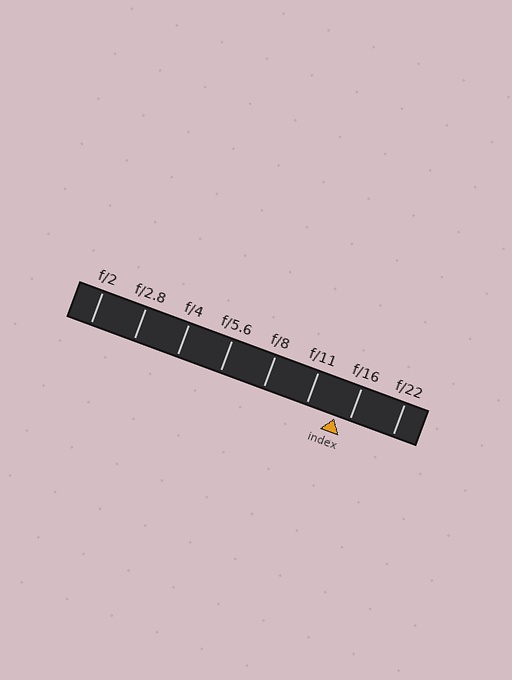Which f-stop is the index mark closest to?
The index mark is closest to f/16.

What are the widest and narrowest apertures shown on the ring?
The widest aperture shown is f/2 and the narrowest is f/22.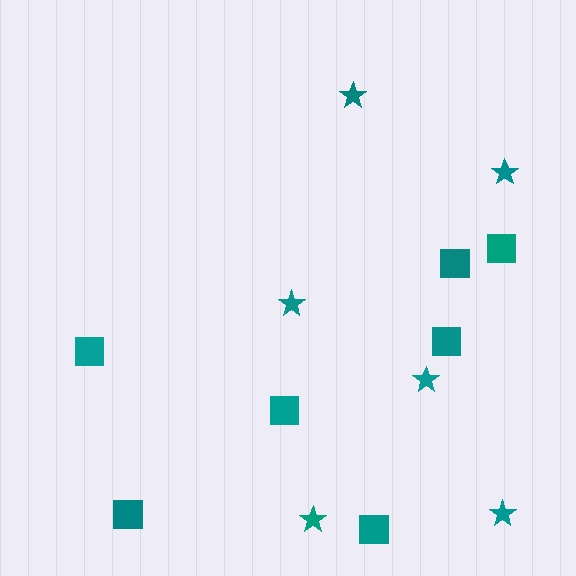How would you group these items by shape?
There are 2 groups: one group of squares (7) and one group of stars (6).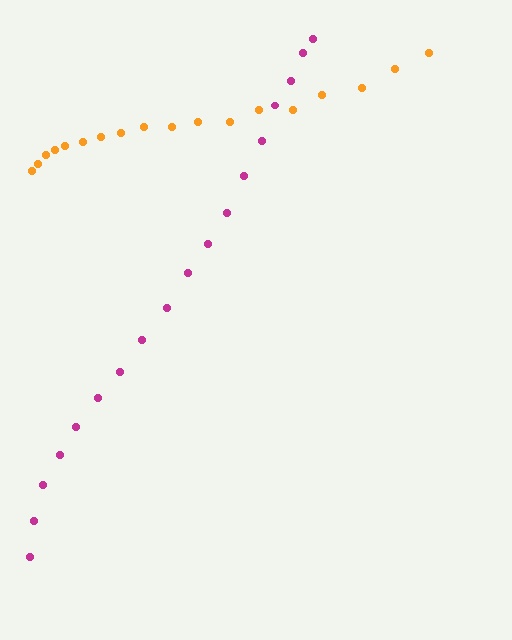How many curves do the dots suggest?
There are 2 distinct paths.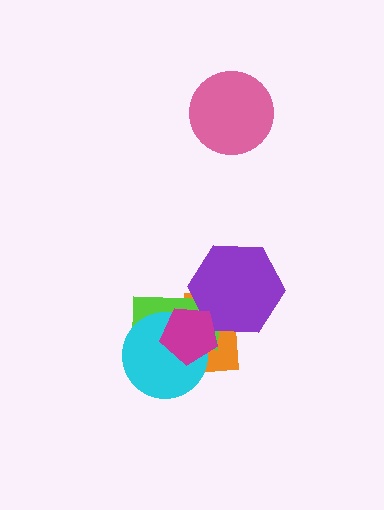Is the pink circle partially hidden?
No, no other shape covers it.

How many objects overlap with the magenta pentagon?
4 objects overlap with the magenta pentagon.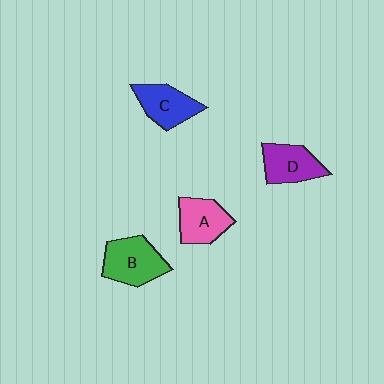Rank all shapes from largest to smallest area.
From largest to smallest: B (green), D (purple), A (pink), C (blue).